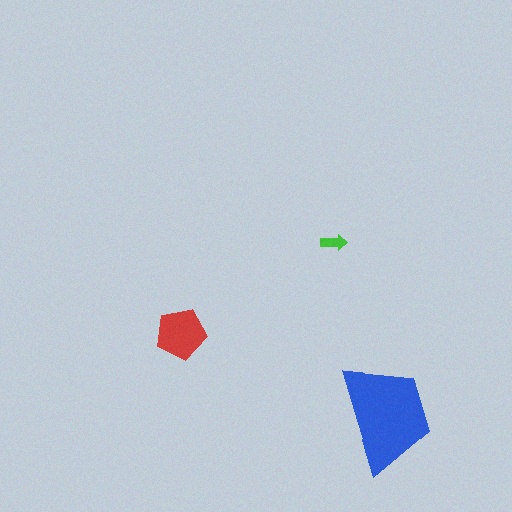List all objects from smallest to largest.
The green arrow, the red pentagon, the blue trapezoid.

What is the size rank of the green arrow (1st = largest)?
3rd.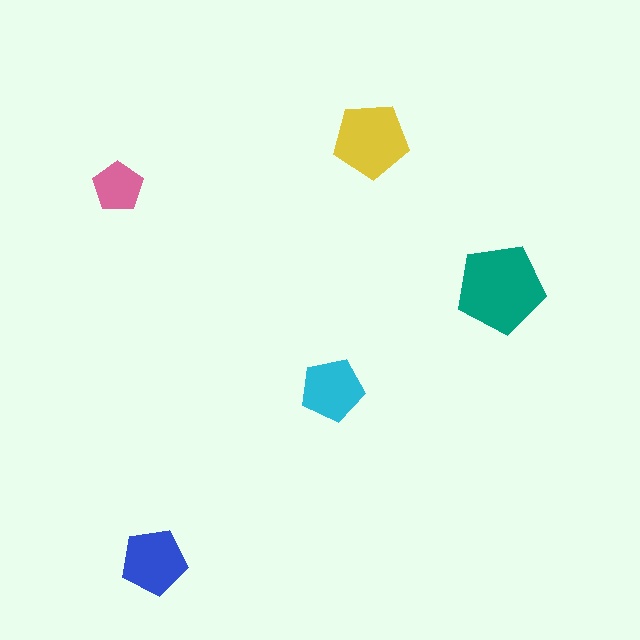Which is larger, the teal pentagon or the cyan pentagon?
The teal one.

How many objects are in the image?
There are 5 objects in the image.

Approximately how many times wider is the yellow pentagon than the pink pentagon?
About 1.5 times wider.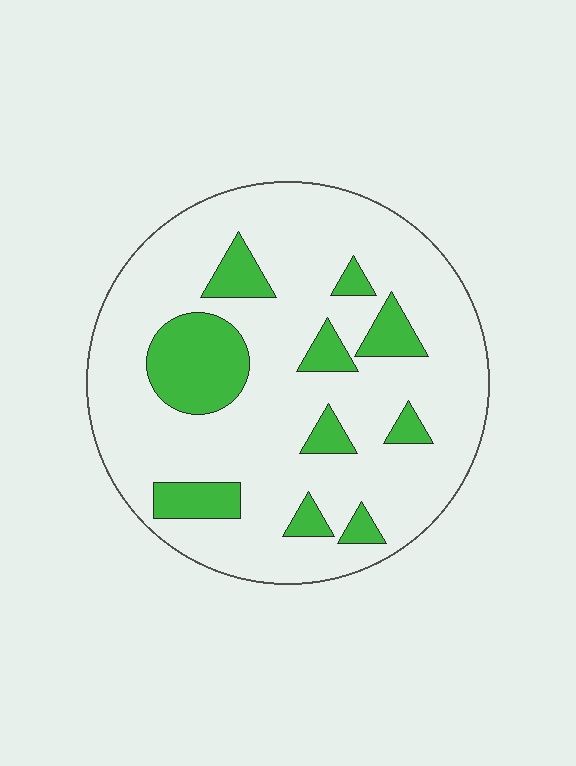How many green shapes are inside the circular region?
10.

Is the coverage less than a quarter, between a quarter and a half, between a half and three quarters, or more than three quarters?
Less than a quarter.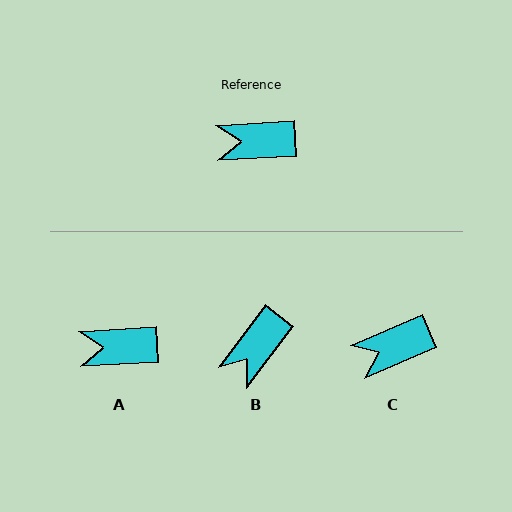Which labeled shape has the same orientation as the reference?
A.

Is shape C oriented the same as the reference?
No, it is off by about 20 degrees.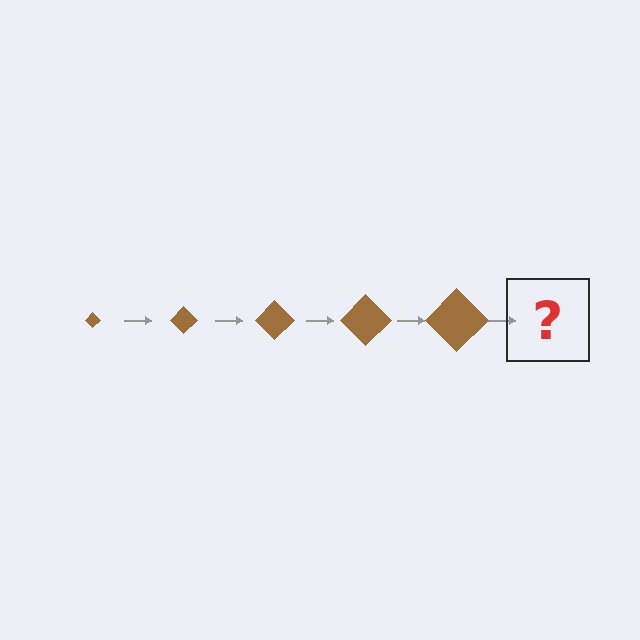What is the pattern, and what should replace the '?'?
The pattern is that the diamond gets progressively larger each step. The '?' should be a brown diamond, larger than the previous one.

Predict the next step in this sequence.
The next step is a brown diamond, larger than the previous one.